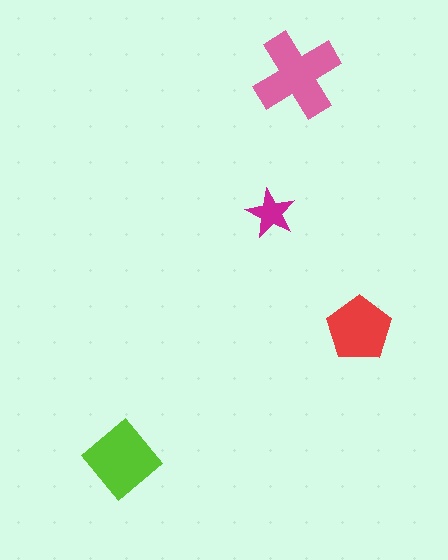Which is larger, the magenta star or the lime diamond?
The lime diamond.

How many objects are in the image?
There are 4 objects in the image.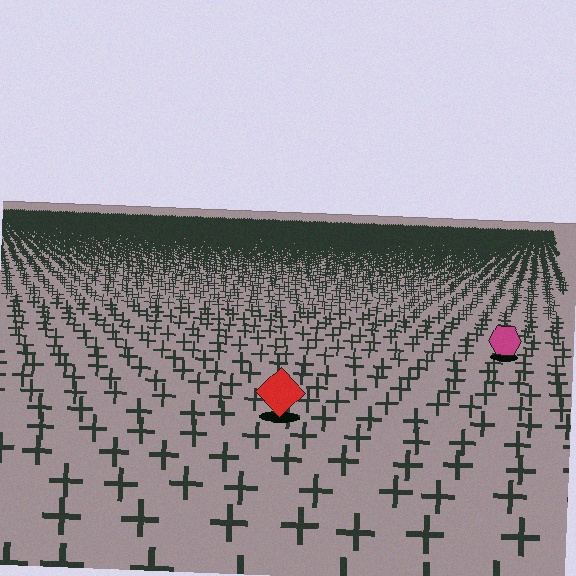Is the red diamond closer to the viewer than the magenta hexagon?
Yes. The red diamond is closer — you can tell from the texture gradient: the ground texture is coarser near it.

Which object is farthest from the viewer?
The magenta hexagon is farthest from the viewer. It appears smaller and the ground texture around it is denser.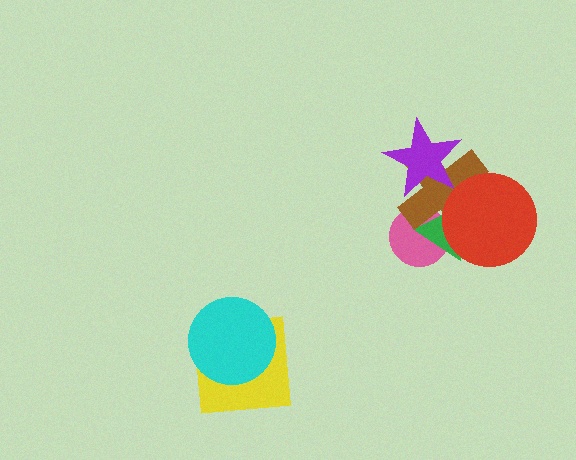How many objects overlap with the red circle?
2 objects overlap with the red circle.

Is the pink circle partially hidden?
Yes, it is partially covered by another shape.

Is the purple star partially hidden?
No, no other shape covers it.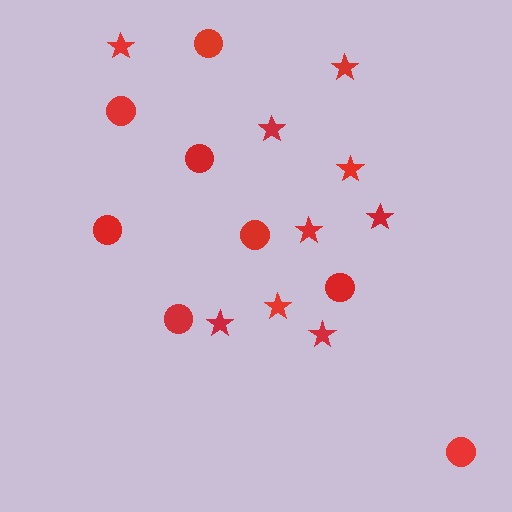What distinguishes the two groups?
There are 2 groups: one group of stars (9) and one group of circles (8).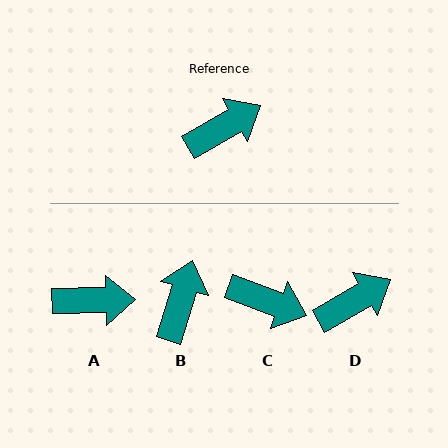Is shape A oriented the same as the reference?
No, it is off by about 29 degrees.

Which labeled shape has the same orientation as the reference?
D.